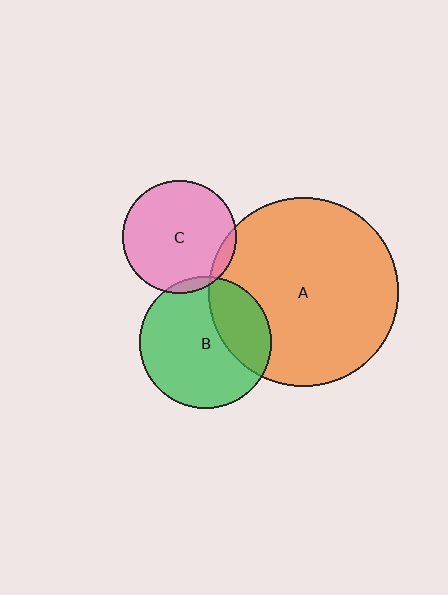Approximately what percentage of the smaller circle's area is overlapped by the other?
Approximately 5%.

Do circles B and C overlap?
Yes.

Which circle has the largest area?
Circle A (orange).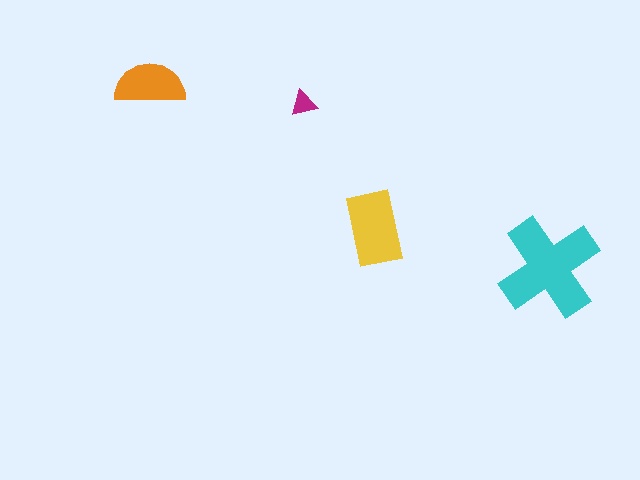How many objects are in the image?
There are 4 objects in the image.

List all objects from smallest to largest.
The magenta triangle, the orange semicircle, the yellow rectangle, the cyan cross.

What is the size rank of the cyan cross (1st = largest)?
1st.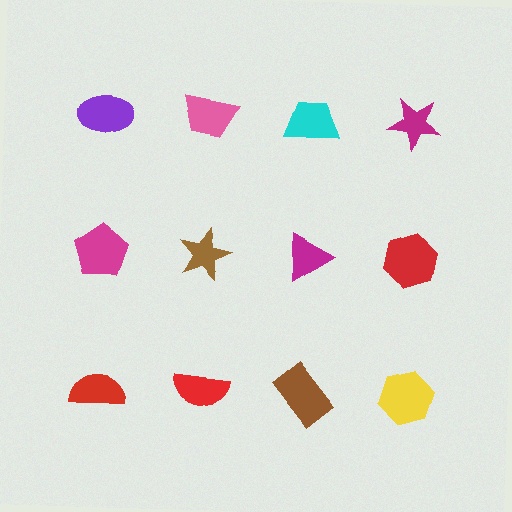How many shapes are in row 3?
4 shapes.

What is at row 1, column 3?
A cyan trapezoid.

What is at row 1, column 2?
A pink trapezoid.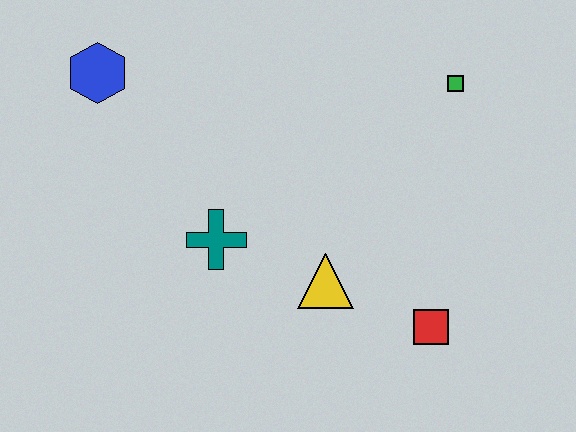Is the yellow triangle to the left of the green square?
Yes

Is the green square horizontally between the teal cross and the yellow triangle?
No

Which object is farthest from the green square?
The blue hexagon is farthest from the green square.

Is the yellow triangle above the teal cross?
No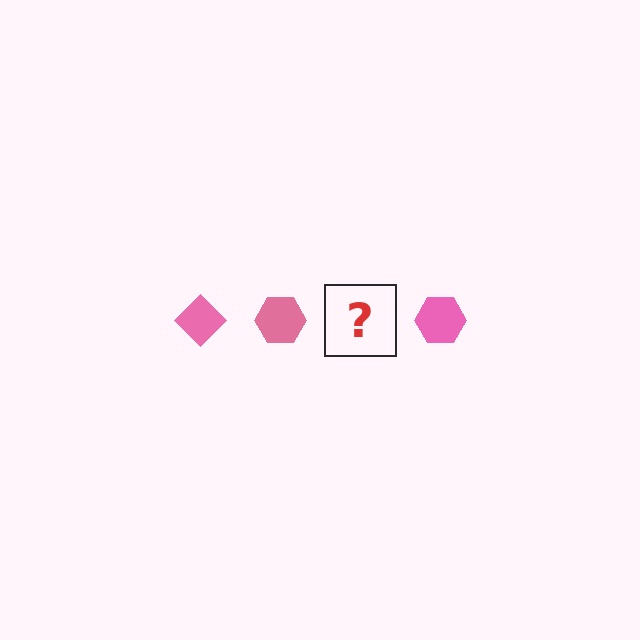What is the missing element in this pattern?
The missing element is a pink diamond.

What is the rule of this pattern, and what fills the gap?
The rule is that the pattern cycles through diamond, hexagon shapes in pink. The gap should be filled with a pink diamond.